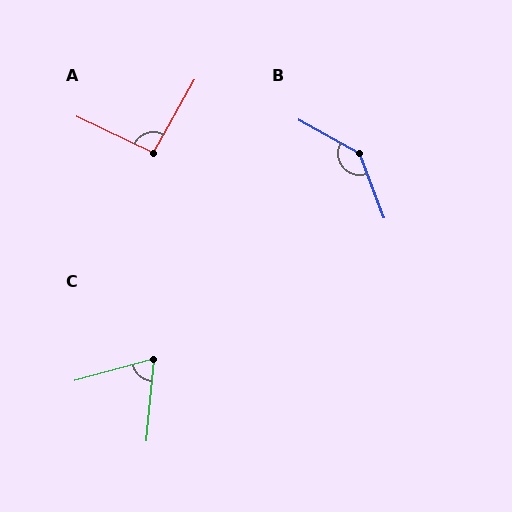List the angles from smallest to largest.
C (69°), A (94°), B (139°).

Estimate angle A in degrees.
Approximately 94 degrees.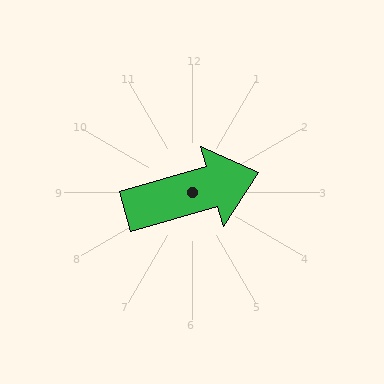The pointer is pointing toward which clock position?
Roughly 2 o'clock.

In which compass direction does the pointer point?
East.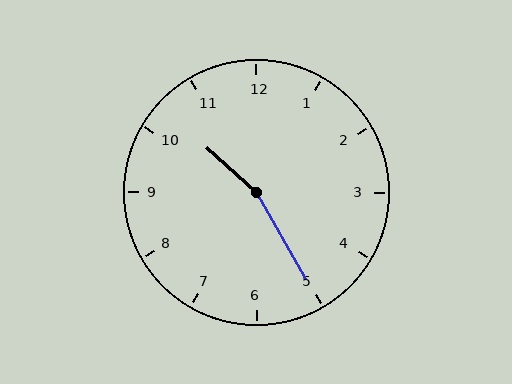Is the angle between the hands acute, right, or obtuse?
It is obtuse.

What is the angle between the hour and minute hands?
Approximately 162 degrees.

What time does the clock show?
10:25.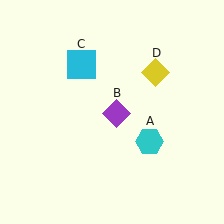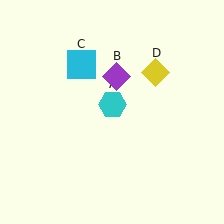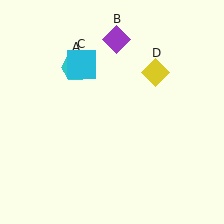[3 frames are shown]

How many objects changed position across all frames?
2 objects changed position: cyan hexagon (object A), purple diamond (object B).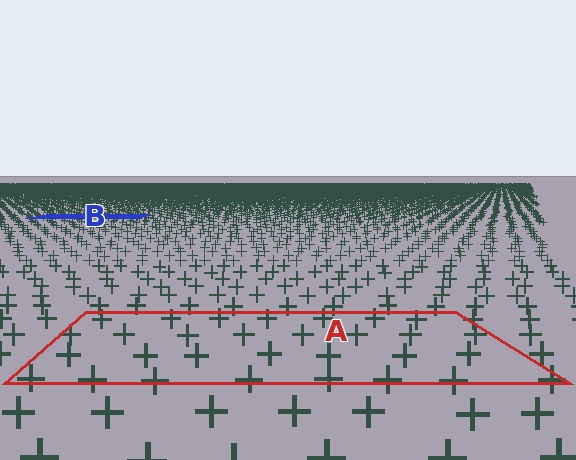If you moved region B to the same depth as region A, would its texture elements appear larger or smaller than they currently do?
They would appear larger. At a closer depth, the same texture elements are projected at a bigger on-screen size.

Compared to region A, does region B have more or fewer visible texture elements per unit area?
Region B has more texture elements per unit area — they are packed more densely because it is farther away.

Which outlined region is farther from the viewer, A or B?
Region B is farther from the viewer — the texture elements inside it appear smaller and more densely packed.